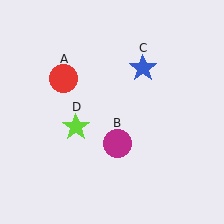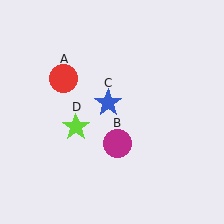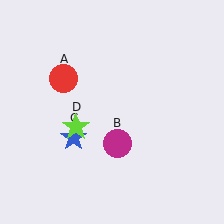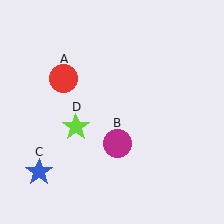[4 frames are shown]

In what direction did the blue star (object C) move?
The blue star (object C) moved down and to the left.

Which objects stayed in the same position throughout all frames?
Red circle (object A) and magenta circle (object B) and lime star (object D) remained stationary.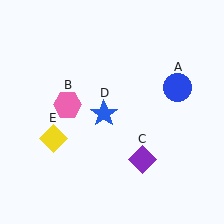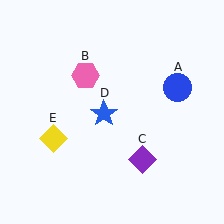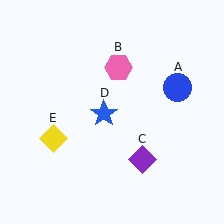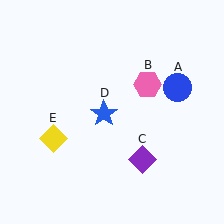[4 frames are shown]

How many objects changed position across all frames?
1 object changed position: pink hexagon (object B).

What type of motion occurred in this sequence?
The pink hexagon (object B) rotated clockwise around the center of the scene.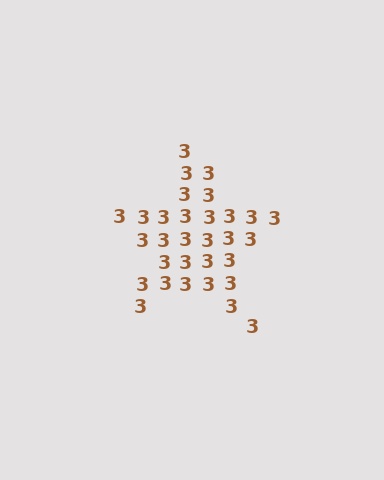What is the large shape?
The large shape is a star.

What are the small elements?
The small elements are digit 3's.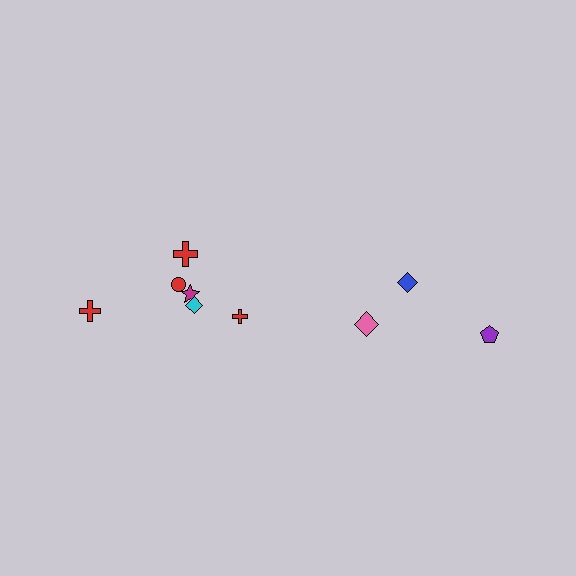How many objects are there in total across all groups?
There are 9 objects.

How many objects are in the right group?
There are 3 objects.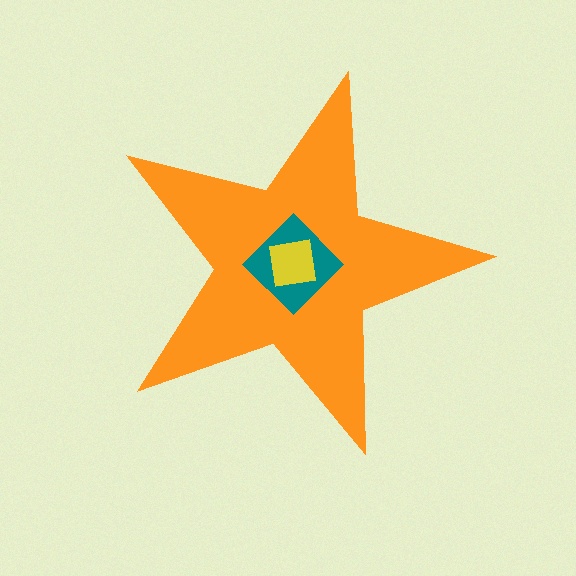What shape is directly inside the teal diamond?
The yellow square.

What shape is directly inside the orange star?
The teal diamond.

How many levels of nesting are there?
3.